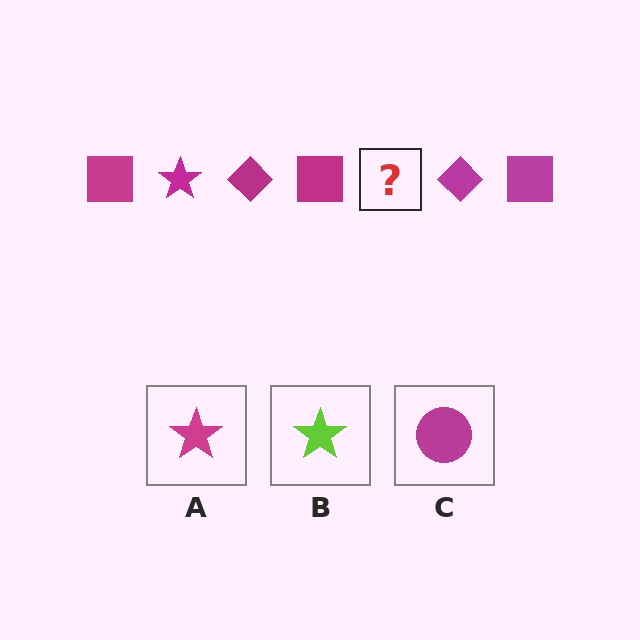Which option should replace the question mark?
Option A.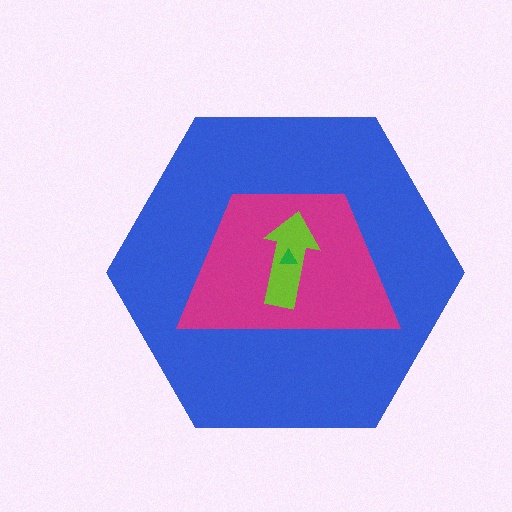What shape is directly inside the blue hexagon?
The magenta trapezoid.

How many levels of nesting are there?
4.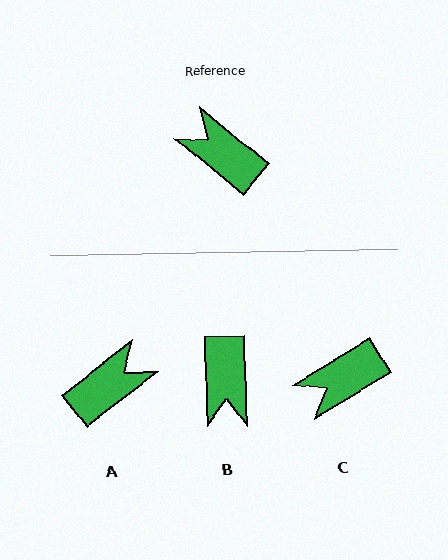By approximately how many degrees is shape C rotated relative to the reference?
Approximately 71 degrees counter-clockwise.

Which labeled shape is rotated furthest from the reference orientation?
B, about 131 degrees away.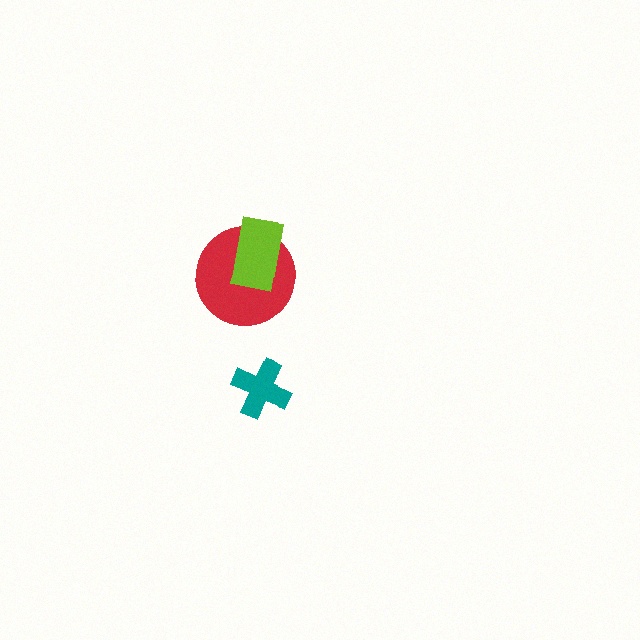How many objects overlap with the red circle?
1 object overlaps with the red circle.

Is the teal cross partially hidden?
No, no other shape covers it.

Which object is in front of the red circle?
The lime rectangle is in front of the red circle.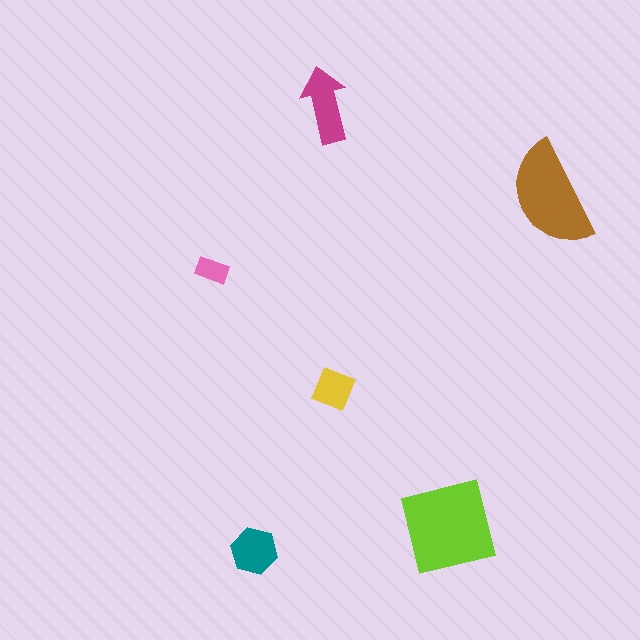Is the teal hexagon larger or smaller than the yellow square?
Larger.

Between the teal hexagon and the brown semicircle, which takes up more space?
The brown semicircle.